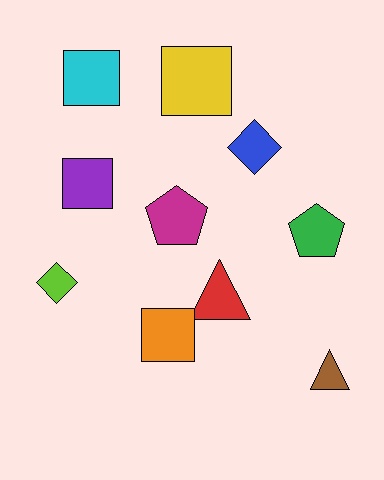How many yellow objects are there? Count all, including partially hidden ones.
There is 1 yellow object.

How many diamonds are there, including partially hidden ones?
There are 2 diamonds.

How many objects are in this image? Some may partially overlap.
There are 10 objects.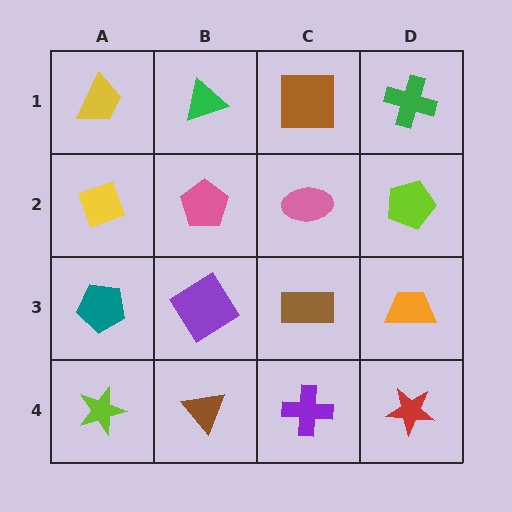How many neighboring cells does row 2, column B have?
4.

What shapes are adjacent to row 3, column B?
A pink pentagon (row 2, column B), a brown triangle (row 4, column B), a teal pentagon (row 3, column A), a brown rectangle (row 3, column C).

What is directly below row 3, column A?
A lime star.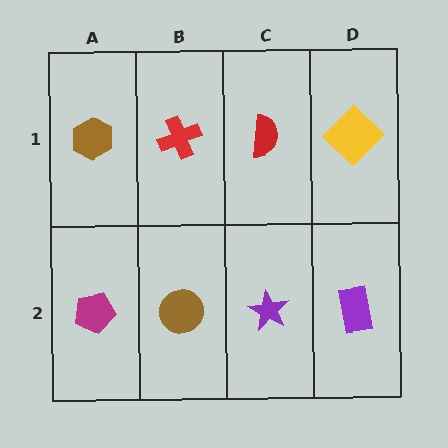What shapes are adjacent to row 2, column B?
A red cross (row 1, column B), a magenta pentagon (row 2, column A), a purple star (row 2, column C).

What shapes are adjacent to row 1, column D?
A purple rectangle (row 2, column D), a red semicircle (row 1, column C).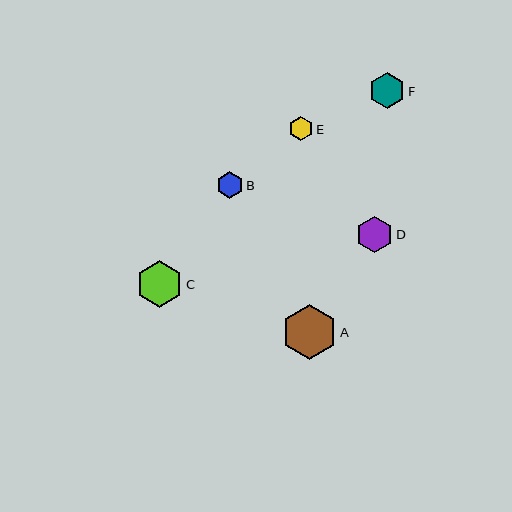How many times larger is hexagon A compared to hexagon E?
Hexagon A is approximately 2.3 times the size of hexagon E.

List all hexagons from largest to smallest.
From largest to smallest: A, C, D, F, B, E.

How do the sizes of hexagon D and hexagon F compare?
Hexagon D and hexagon F are approximately the same size.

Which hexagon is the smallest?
Hexagon E is the smallest with a size of approximately 23 pixels.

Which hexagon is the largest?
Hexagon A is the largest with a size of approximately 55 pixels.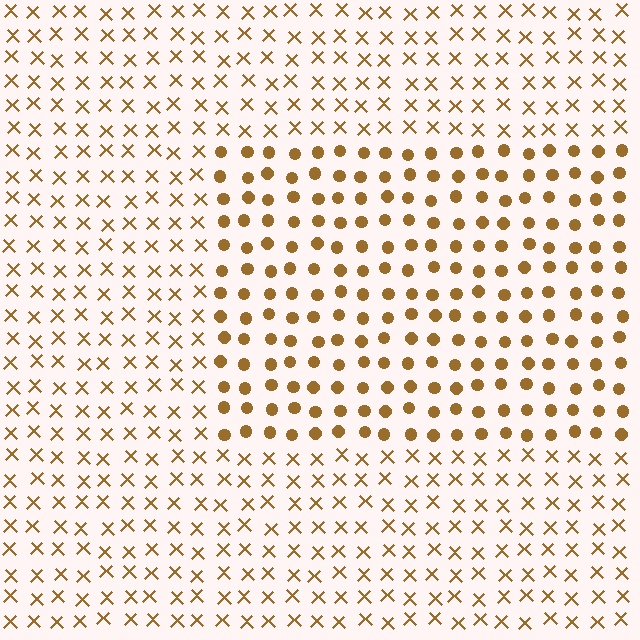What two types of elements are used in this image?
The image uses circles inside the rectangle region and X marks outside it.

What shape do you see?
I see a rectangle.